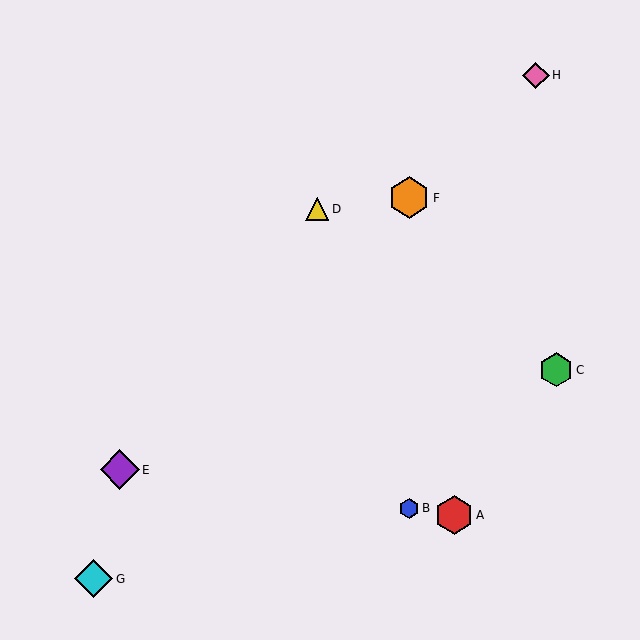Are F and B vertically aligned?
Yes, both are at x≈409.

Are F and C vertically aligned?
No, F is at x≈409 and C is at x≈556.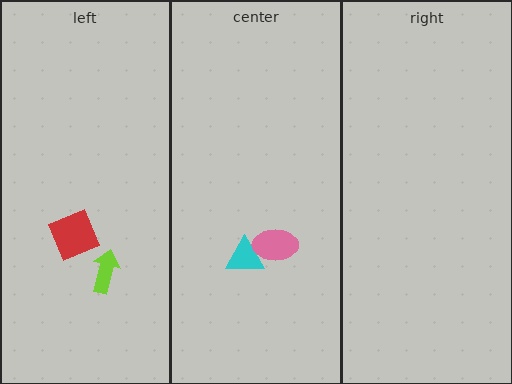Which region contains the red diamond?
The left region.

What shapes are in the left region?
The lime arrow, the red diamond.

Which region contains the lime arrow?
The left region.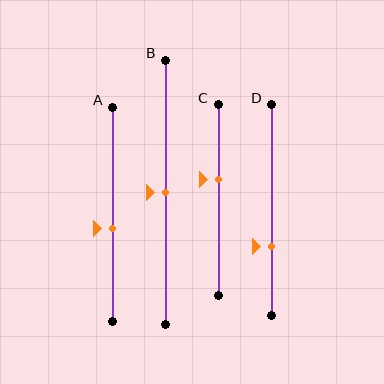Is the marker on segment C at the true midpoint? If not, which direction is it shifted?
No, the marker on segment C is shifted upward by about 11% of the segment length.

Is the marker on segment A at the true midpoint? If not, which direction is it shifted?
No, the marker on segment A is shifted downward by about 7% of the segment length.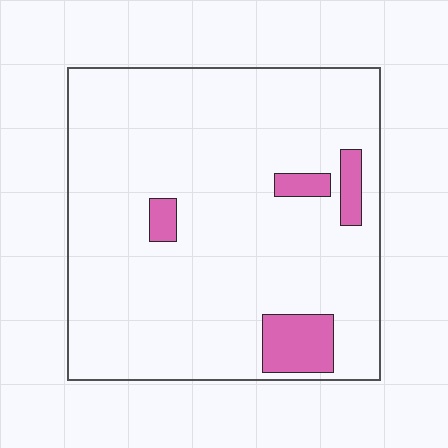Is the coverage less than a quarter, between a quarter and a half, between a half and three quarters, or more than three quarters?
Less than a quarter.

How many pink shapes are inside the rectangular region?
4.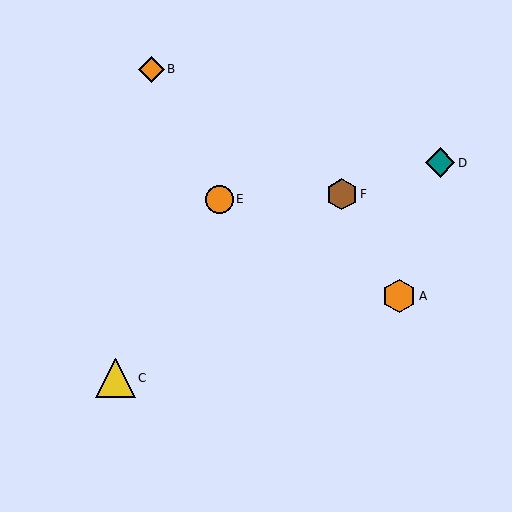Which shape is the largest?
The yellow triangle (labeled C) is the largest.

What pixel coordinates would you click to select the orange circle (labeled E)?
Click at (219, 199) to select the orange circle E.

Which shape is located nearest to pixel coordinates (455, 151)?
The teal diamond (labeled D) at (440, 163) is nearest to that location.